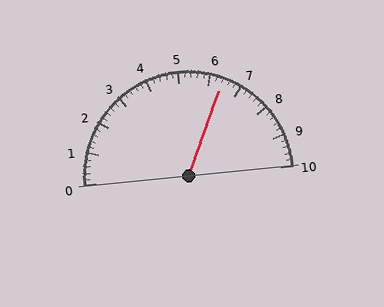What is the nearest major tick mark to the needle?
The nearest major tick mark is 6.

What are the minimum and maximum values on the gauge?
The gauge ranges from 0 to 10.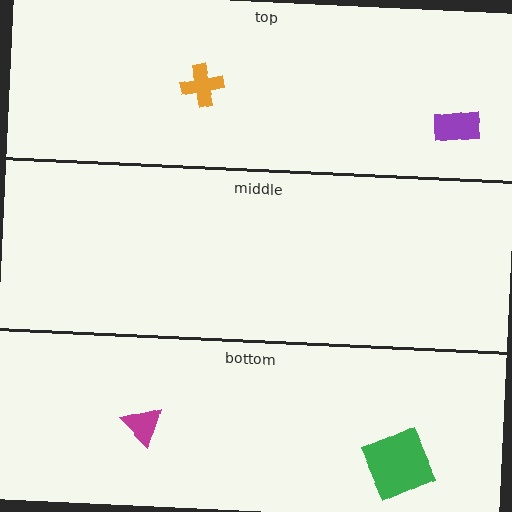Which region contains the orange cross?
The top region.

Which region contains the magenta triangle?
The bottom region.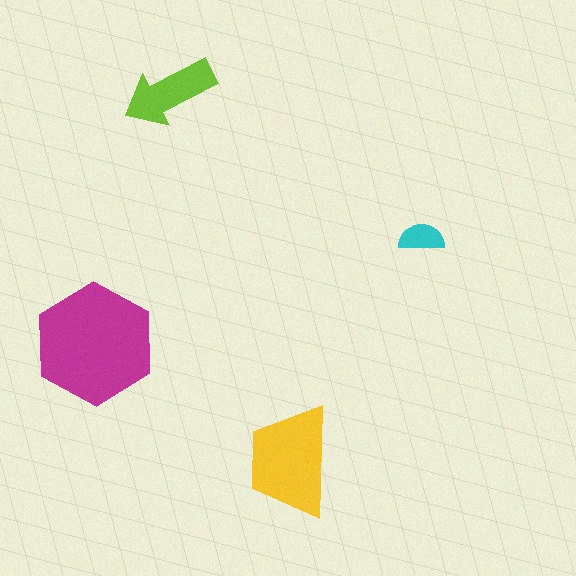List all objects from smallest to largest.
The cyan semicircle, the lime arrow, the yellow trapezoid, the magenta hexagon.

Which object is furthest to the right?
The cyan semicircle is rightmost.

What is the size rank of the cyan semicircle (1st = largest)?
4th.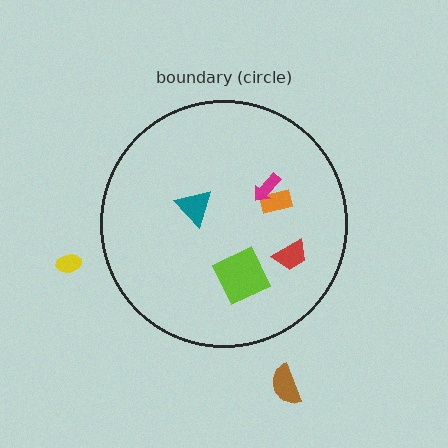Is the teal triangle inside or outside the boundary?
Inside.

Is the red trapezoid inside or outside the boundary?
Inside.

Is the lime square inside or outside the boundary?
Inside.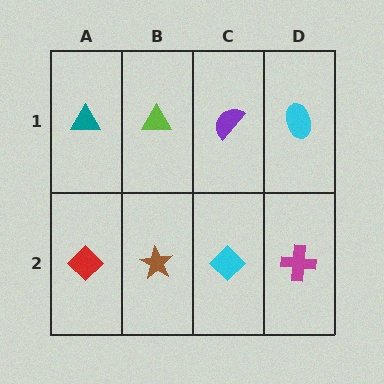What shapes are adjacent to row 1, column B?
A brown star (row 2, column B), a teal triangle (row 1, column A), a purple semicircle (row 1, column C).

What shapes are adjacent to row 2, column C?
A purple semicircle (row 1, column C), a brown star (row 2, column B), a magenta cross (row 2, column D).